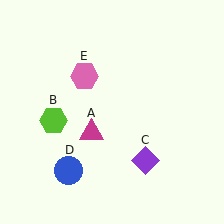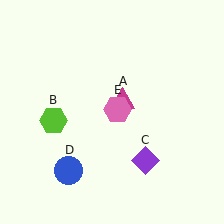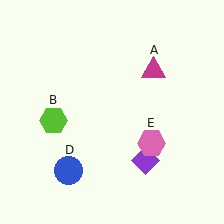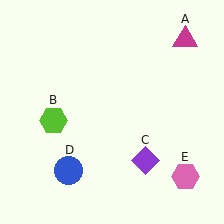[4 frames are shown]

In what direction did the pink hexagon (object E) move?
The pink hexagon (object E) moved down and to the right.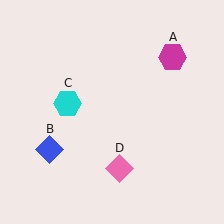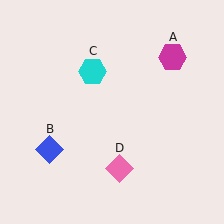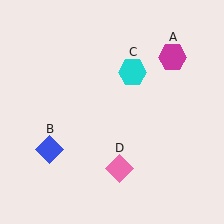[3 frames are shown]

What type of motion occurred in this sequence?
The cyan hexagon (object C) rotated clockwise around the center of the scene.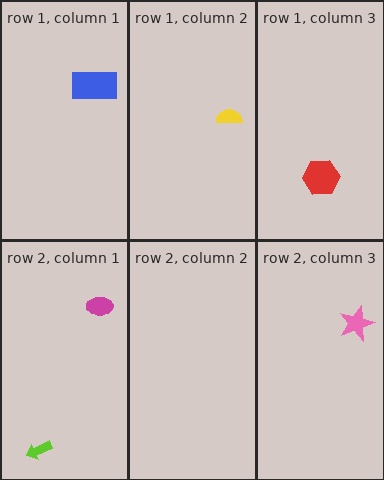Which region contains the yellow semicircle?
The row 1, column 2 region.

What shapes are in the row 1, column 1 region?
The blue rectangle.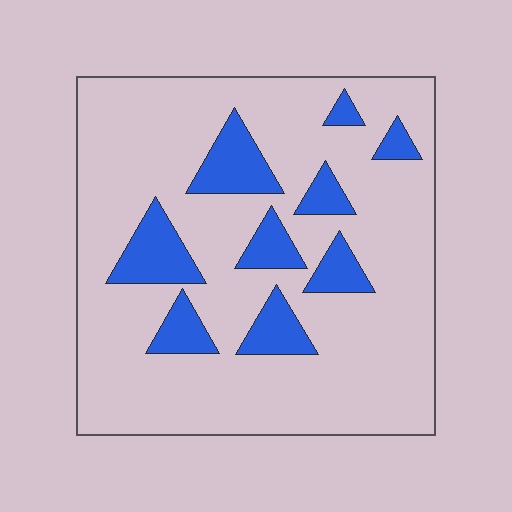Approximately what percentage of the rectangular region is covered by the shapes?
Approximately 20%.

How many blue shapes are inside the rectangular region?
9.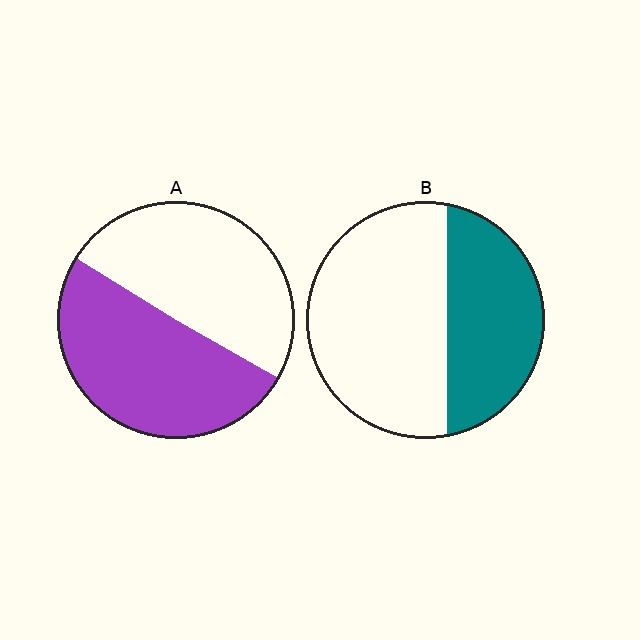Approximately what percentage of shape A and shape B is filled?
A is approximately 50% and B is approximately 40%.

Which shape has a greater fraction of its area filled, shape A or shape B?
Shape A.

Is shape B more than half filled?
No.